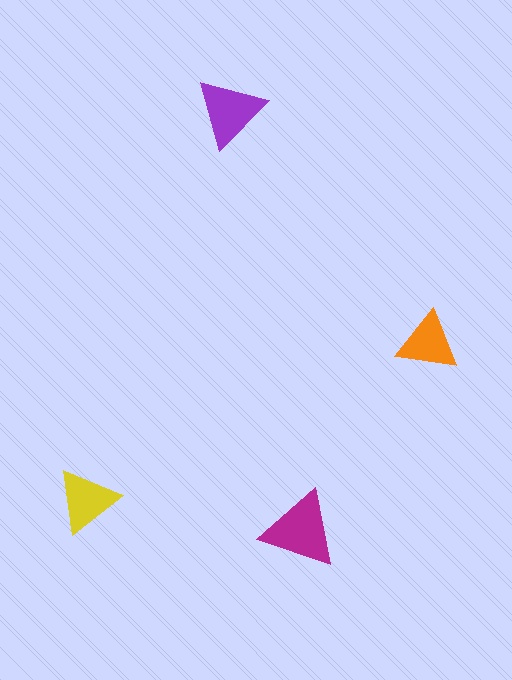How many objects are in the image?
There are 4 objects in the image.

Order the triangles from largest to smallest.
the magenta one, the purple one, the yellow one, the orange one.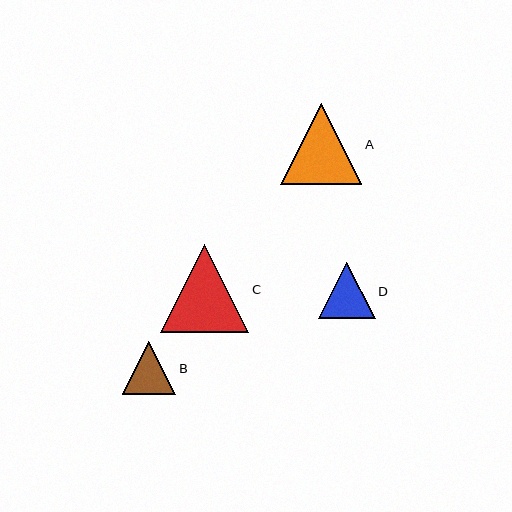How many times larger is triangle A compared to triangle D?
Triangle A is approximately 1.4 times the size of triangle D.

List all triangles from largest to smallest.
From largest to smallest: C, A, D, B.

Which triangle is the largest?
Triangle C is the largest with a size of approximately 88 pixels.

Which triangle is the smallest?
Triangle B is the smallest with a size of approximately 53 pixels.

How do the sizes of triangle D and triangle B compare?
Triangle D and triangle B are approximately the same size.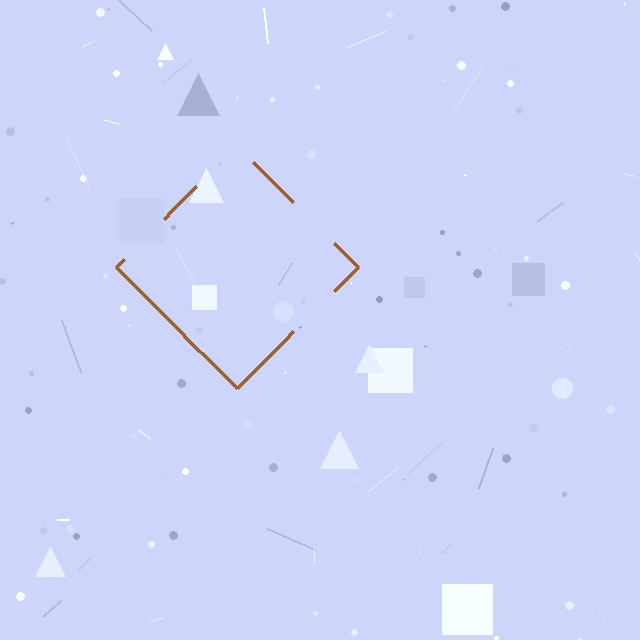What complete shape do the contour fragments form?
The contour fragments form a diamond.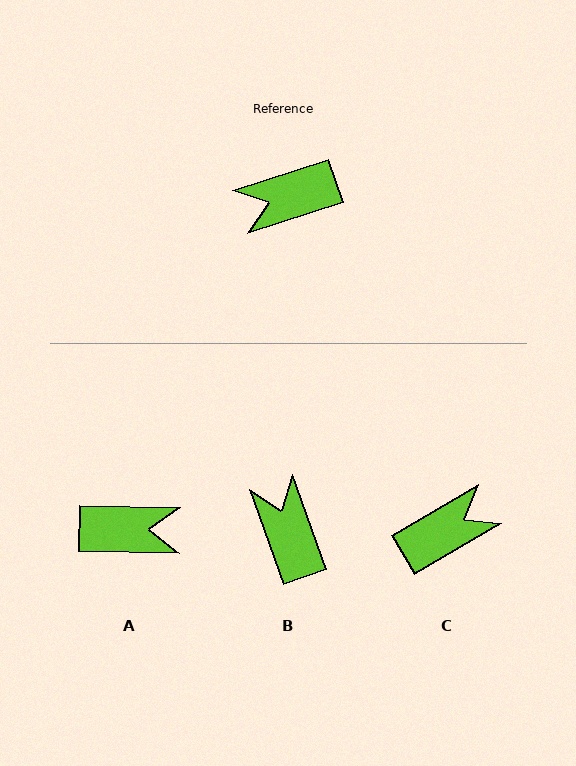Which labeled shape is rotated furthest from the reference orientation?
C, about 168 degrees away.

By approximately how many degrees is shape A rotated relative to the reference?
Approximately 160 degrees counter-clockwise.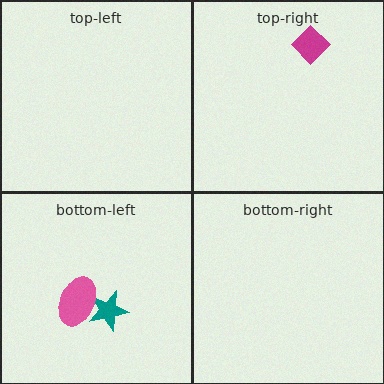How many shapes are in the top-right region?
1.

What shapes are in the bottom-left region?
The teal star, the pink ellipse.